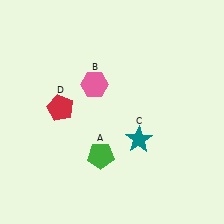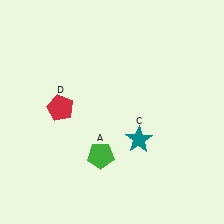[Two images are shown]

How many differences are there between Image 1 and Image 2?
There is 1 difference between the two images.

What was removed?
The pink hexagon (B) was removed in Image 2.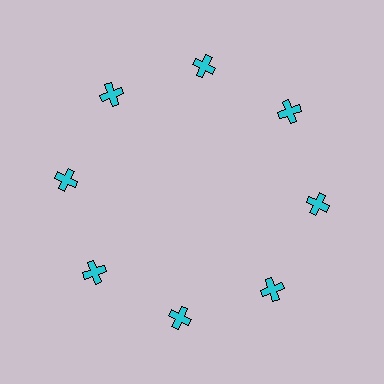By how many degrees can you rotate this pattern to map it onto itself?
The pattern maps onto itself every 45 degrees of rotation.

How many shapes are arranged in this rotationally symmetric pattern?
There are 8 shapes, arranged in 8 groups of 1.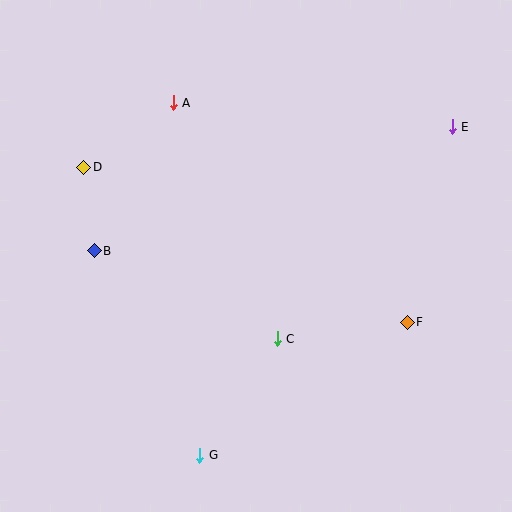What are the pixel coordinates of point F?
Point F is at (407, 322).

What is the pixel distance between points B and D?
The distance between B and D is 84 pixels.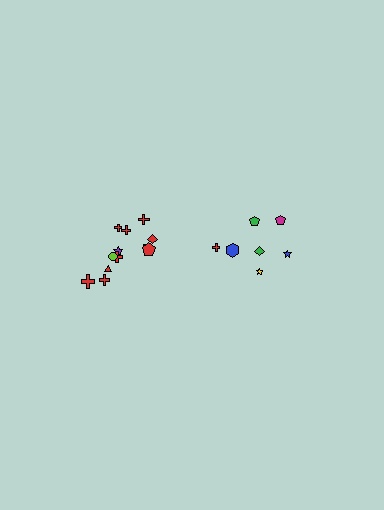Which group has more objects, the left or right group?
The left group.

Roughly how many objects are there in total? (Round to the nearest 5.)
Roughly 20 objects in total.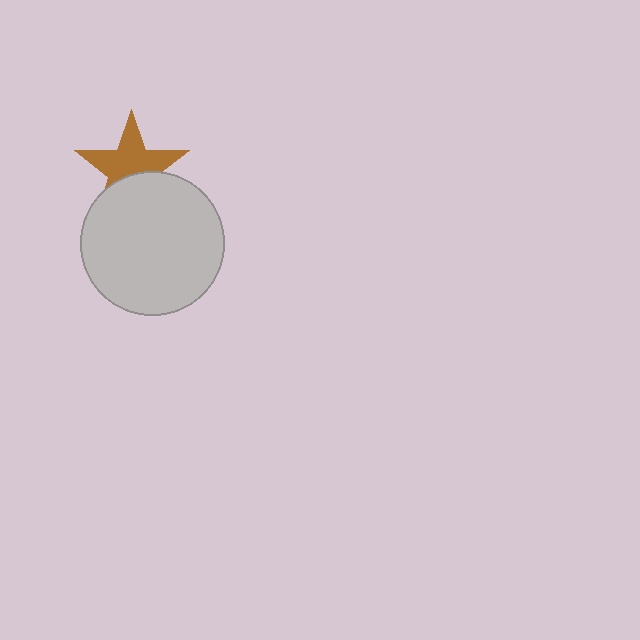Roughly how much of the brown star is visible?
About half of it is visible (roughly 63%).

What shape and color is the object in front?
The object in front is a light gray circle.